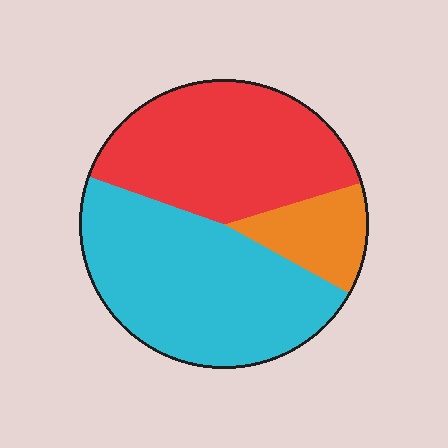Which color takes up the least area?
Orange, at roughly 15%.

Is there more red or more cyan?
Cyan.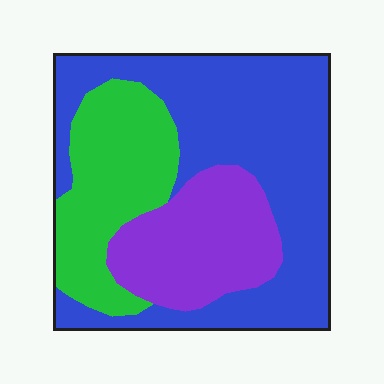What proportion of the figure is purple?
Purple covers about 25% of the figure.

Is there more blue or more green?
Blue.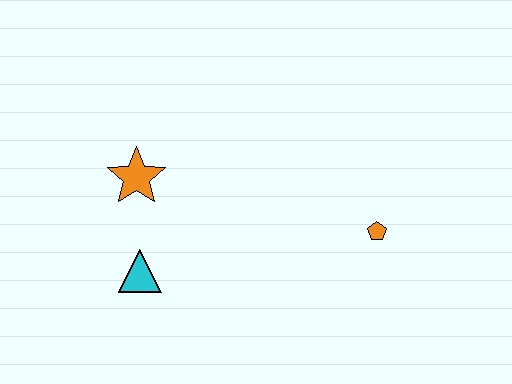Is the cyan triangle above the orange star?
No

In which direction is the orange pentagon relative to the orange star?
The orange pentagon is to the right of the orange star.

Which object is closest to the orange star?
The cyan triangle is closest to the orange star.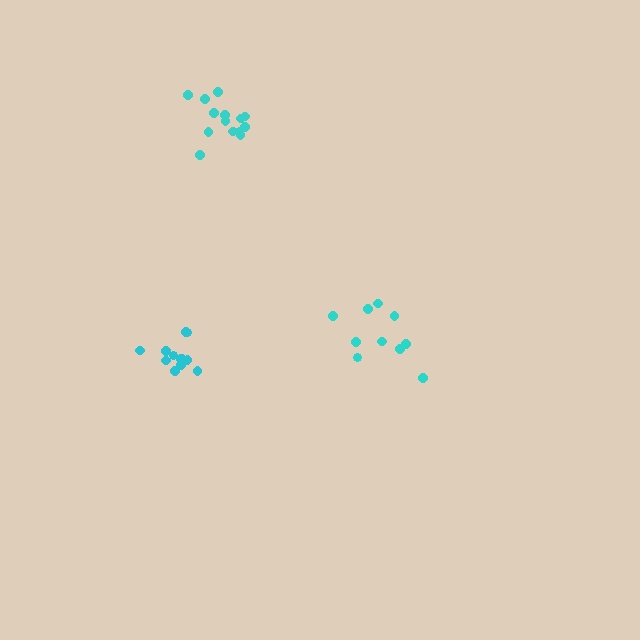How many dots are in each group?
Group 1: 12 dots, Group 2: 14 dots, Group 3: 10 dots (36 total).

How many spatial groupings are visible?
There are 3 spatial groupings.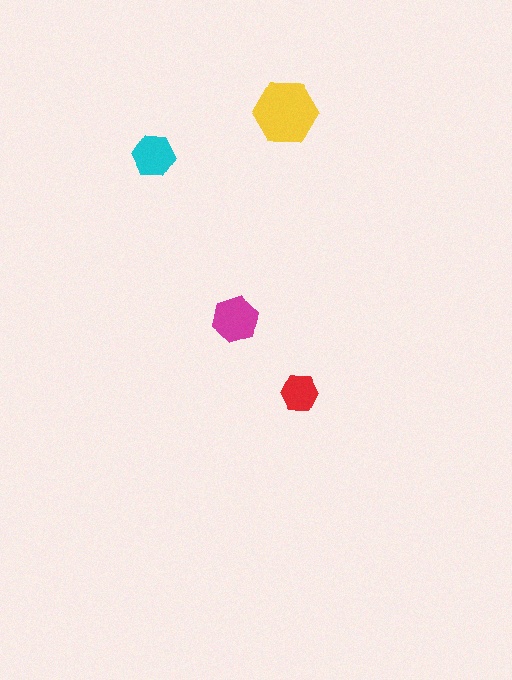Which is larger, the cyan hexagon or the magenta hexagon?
The magenta one.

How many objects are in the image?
There are 4 objects in the image.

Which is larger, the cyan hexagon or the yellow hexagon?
The yellow one.